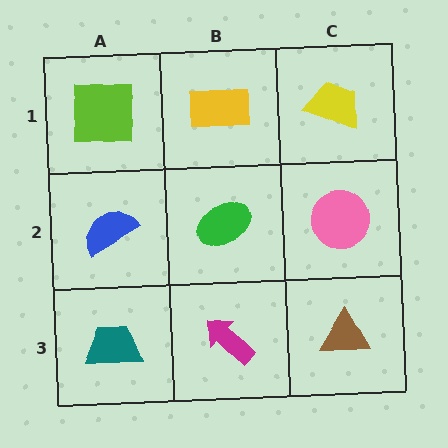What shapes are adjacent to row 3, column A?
A blue semicircle (row 2, column A), a magenta arrow (row 3, column B).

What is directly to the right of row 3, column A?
A magenta arrow.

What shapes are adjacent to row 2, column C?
A yellow trapezoid (row 1, column C), a brown triangle (row 3, column C), a green ellipse (row 2, column B).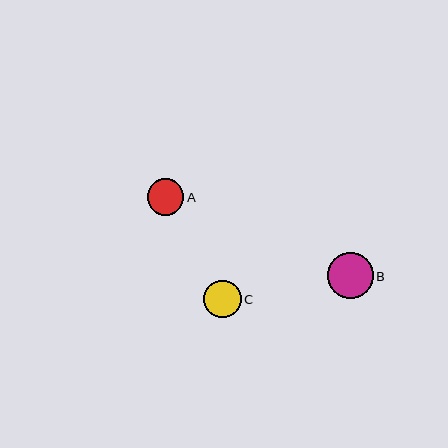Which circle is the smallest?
Circle A is the smallest with a size of approximately 37 pixels.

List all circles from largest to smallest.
From largest to smallest: B, C, A.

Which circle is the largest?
Circle B is the largest with a size of approximately 46 pixels.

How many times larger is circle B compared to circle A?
Circle B is approximately 1.3 times the size of circle A.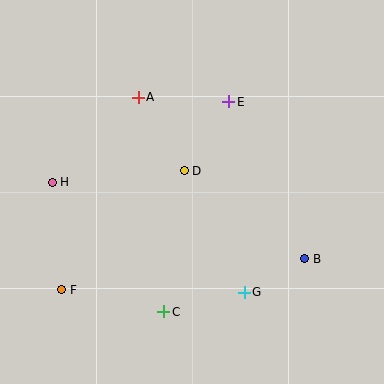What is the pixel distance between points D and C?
The distance between D and C is 142 pixels.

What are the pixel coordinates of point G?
Point G is at (244, 292).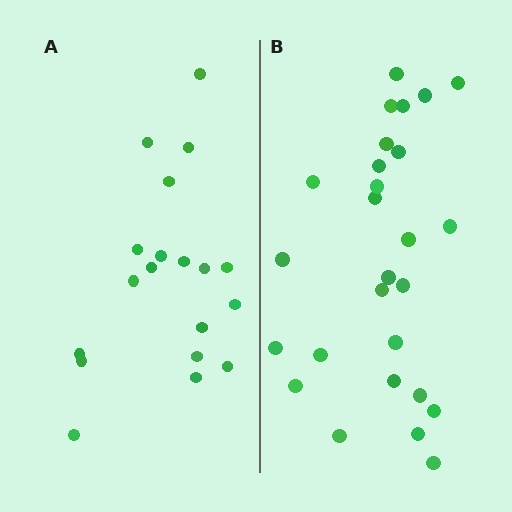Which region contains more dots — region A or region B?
Region B (the right region) has more dots.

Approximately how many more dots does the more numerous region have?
Region B has roughly 8 or so more dots than region A.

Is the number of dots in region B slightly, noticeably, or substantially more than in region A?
Region B has noticeably more, but not dramatically so. The ratio is roughly 1.4 to 1.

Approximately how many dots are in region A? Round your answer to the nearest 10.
About 20 dots. (The exact count is 19, which rounds to 20.)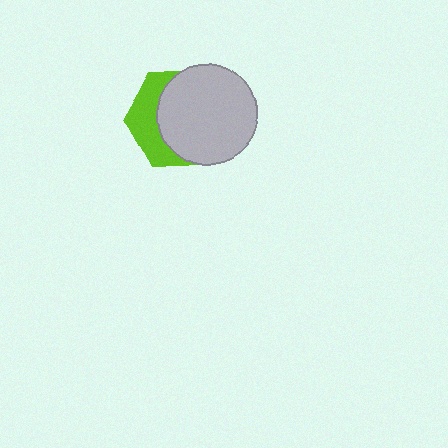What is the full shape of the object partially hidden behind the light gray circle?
The partially hidden object is a lime hexagon.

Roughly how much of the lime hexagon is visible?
A small part of it is visible (roughly 35%).